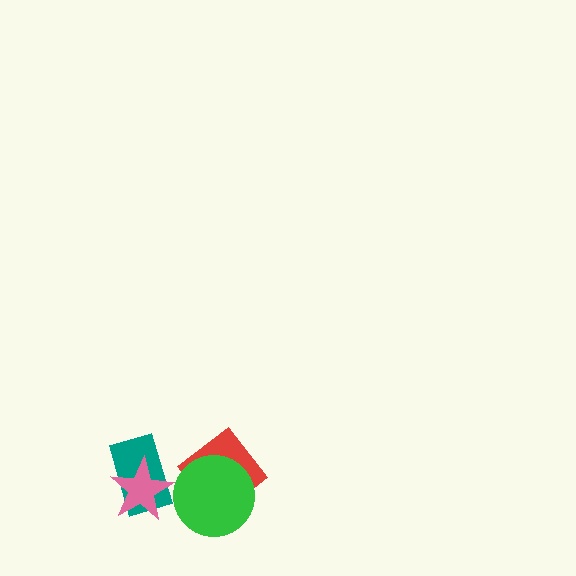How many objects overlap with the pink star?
1 object overlaps with the pink star.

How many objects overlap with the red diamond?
1 object overlaps with the red diamond.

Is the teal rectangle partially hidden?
Yes, it is partially covered by another shape.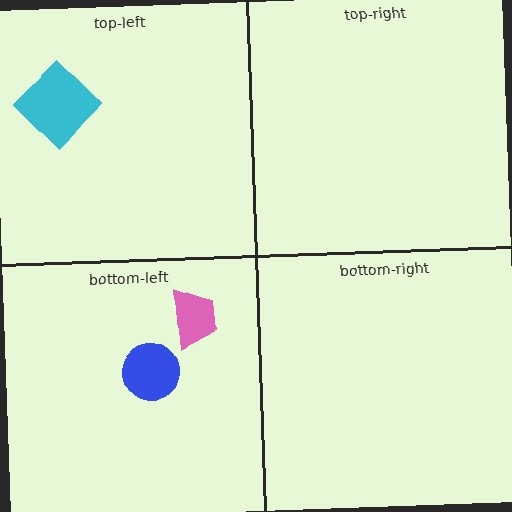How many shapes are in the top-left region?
1.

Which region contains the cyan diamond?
The top-left region.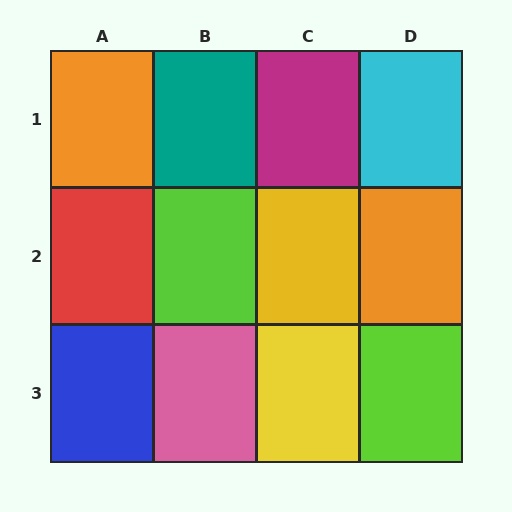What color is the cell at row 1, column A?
Orange.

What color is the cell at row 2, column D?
Orange.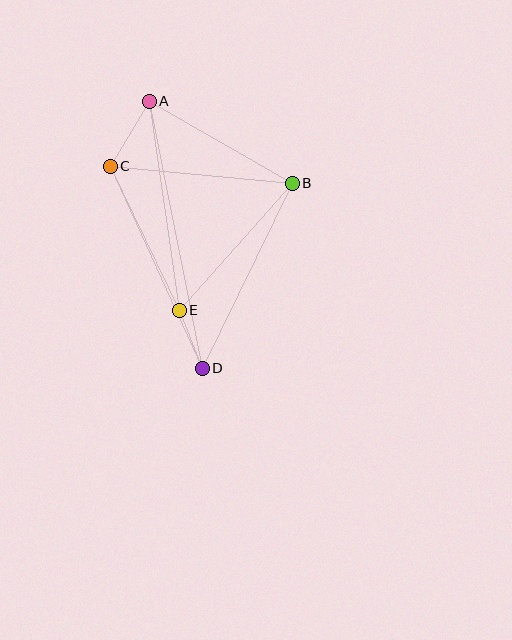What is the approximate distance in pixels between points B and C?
The distance between B and C is approximately 183 pixels.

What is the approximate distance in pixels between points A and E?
The distance between A and E is approximately 211 pixels.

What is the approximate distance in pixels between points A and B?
The distance between A and B is approximately 165 pixels.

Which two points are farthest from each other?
Points A and D are farthest from each other.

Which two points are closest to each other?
Points D and E are closest to each other.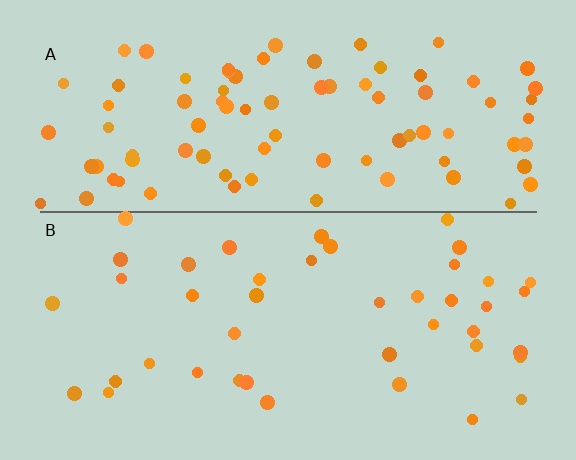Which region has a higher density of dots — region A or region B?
A (the top).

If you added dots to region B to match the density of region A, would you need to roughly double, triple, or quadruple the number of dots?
Approximately double.